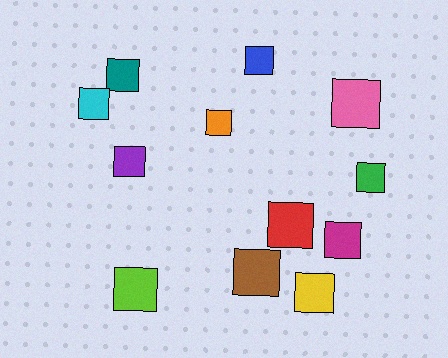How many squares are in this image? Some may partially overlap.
There are 12 squares.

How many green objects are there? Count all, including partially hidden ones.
There is 1 green object.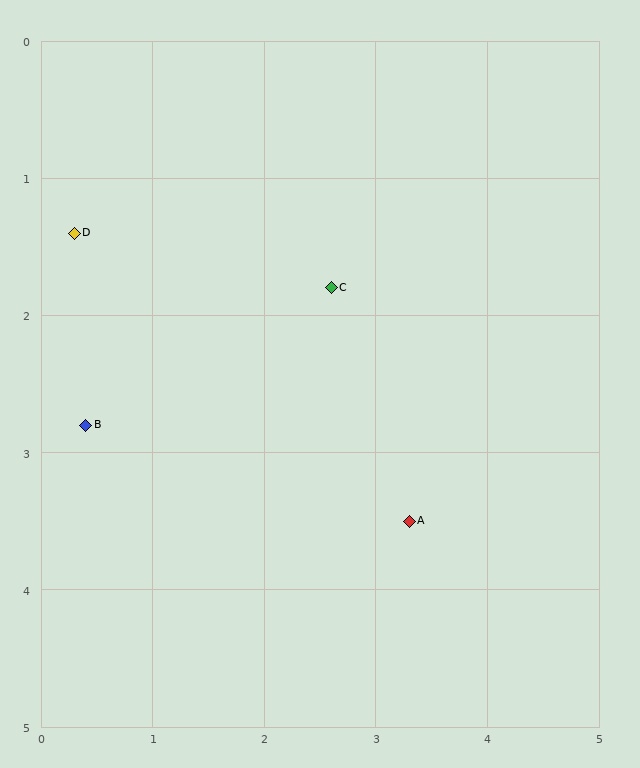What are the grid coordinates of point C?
Point C is at approximately (2.6, 1.8).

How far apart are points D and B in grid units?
Points D and B are about 1.4 grid units apart.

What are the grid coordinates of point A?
Point A is at approximately (3.3, 3.5).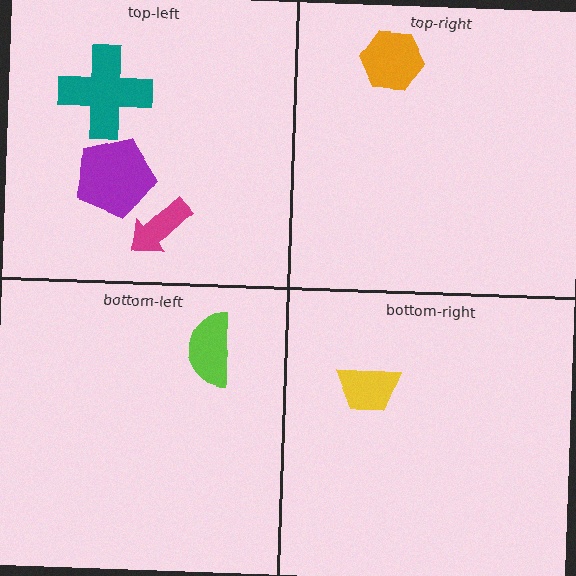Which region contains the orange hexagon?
The top-right region.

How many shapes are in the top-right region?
1.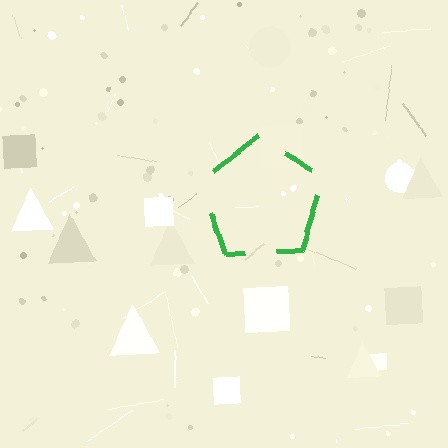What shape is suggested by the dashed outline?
The dashed outline suggests a pentagon.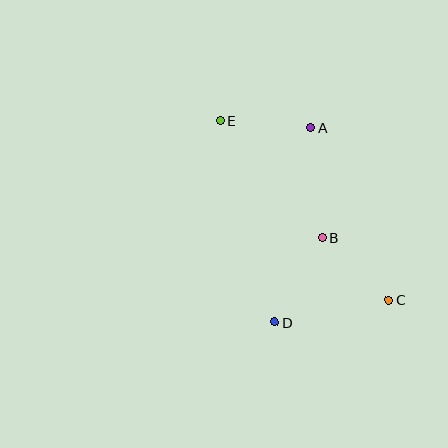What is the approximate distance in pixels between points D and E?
The distance between D and E is approximately 209 pixels.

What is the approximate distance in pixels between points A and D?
The distance between A and D is approximately 198 pixels.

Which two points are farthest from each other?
Points C and E are farthest from each other.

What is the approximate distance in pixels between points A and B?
The distance between A and B is approximately 110 pixels.